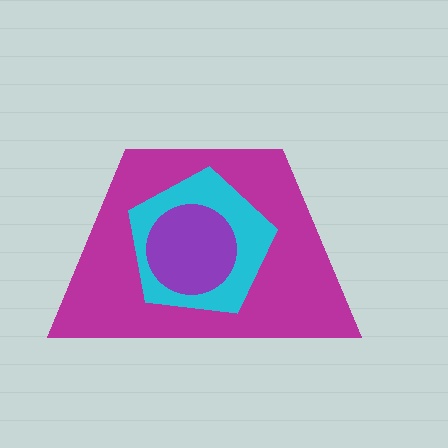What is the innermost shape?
The purple circle.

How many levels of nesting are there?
3.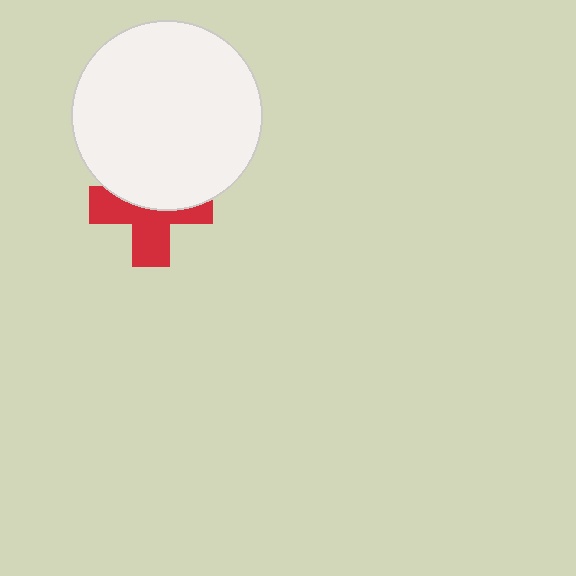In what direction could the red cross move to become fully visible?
The red cross could move down. That would shift it out from behind the white circle entirely.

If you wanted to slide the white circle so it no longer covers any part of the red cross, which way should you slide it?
Slide it up — that is the most direct way to separate the two shapes.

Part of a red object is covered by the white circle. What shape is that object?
It is a cross.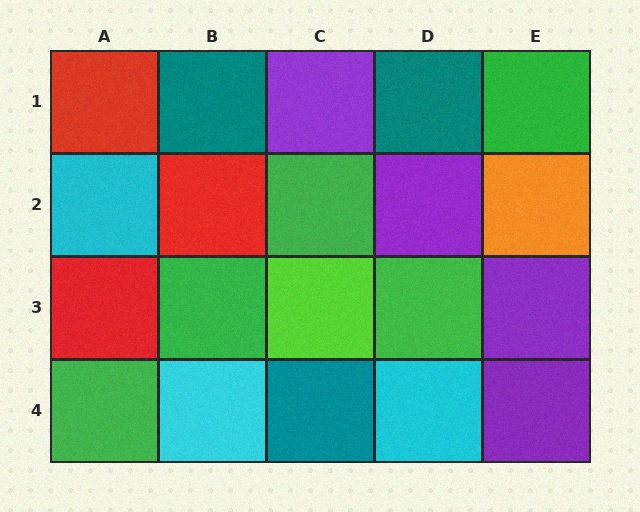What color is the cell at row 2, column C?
Green.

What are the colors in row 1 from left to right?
Red, teal, purple, teal, green.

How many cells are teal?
3 cells are teal.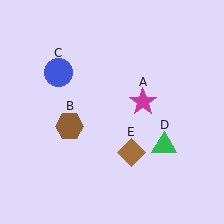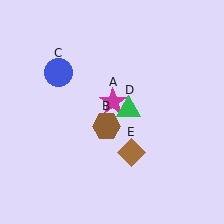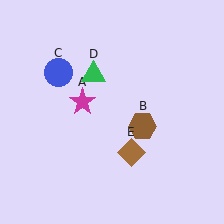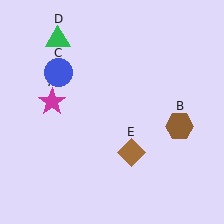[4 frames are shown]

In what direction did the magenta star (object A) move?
The magenta star (object A) moved left.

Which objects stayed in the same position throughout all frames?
Blue circle (object C) and brown diamond (object E) remained stationary.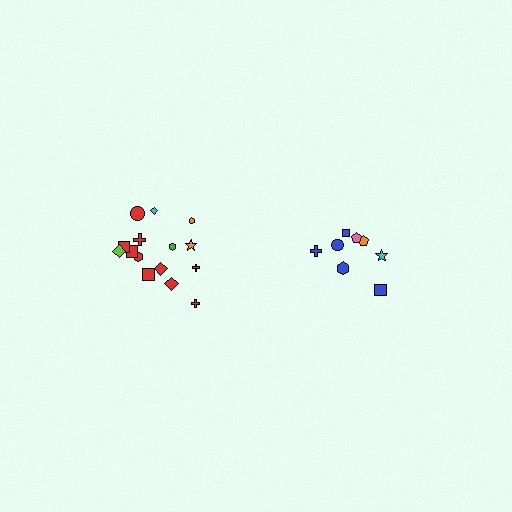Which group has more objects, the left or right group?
The left group.